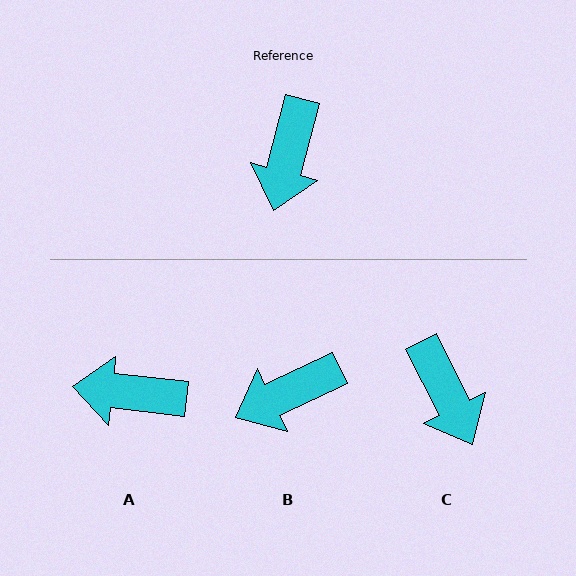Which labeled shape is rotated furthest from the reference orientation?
A, about 82 degrees away.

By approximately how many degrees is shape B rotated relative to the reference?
Approximately 50 degrees clockwise.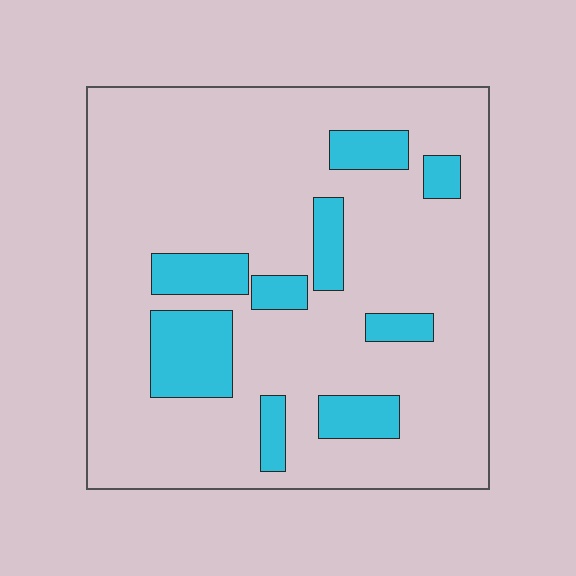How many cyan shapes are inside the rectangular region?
9.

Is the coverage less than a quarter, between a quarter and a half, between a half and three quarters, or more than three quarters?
Less than a quarter.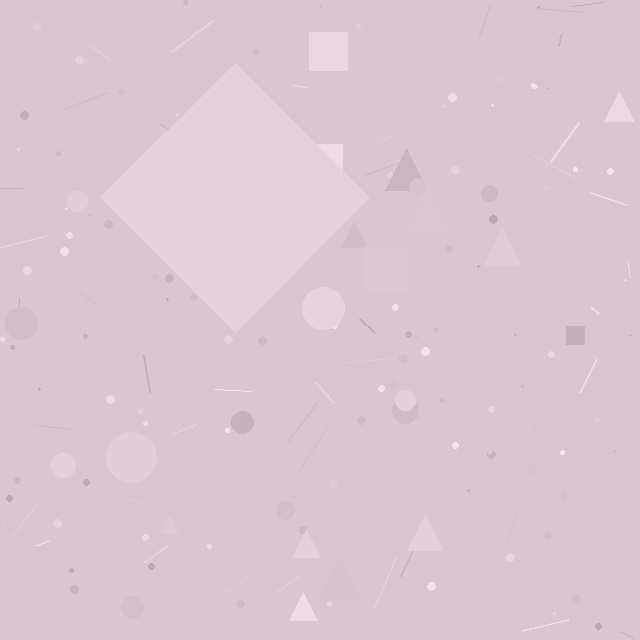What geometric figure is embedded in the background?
A diamond is embedded in the background.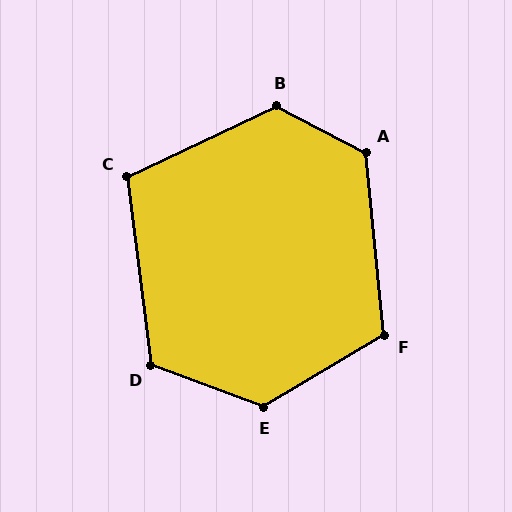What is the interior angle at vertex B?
Approximately 127 degrees (obtuse).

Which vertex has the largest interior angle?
E, at approximately 129 degrees.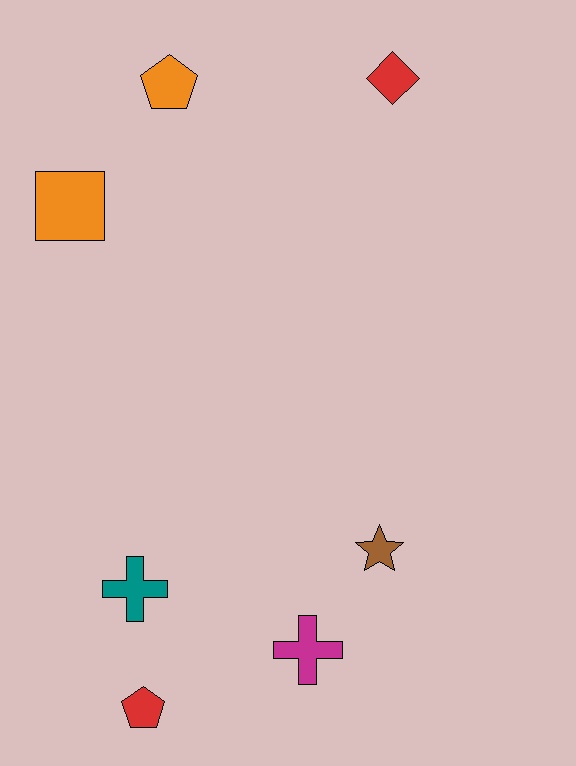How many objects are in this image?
There are 7 objects.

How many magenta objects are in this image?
There is 1 magenta object.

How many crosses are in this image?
There are 2 crosses.